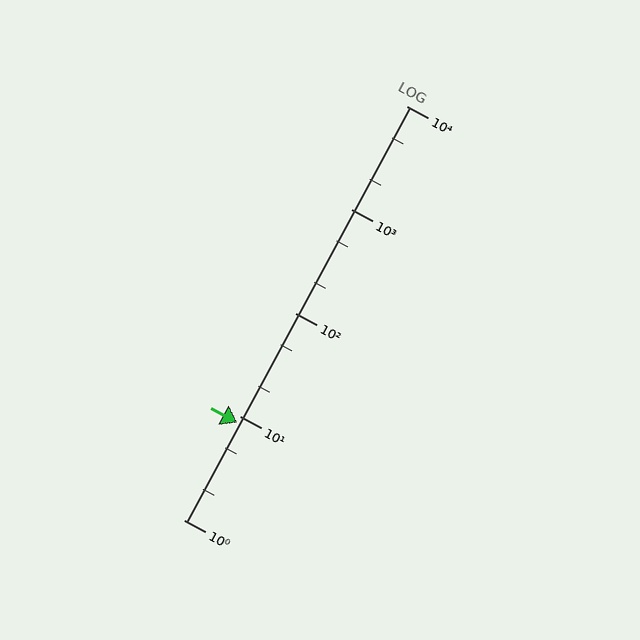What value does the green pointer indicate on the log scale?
The pointer indicates approximately 8.7.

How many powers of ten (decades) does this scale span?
The scale spans 4 decades, from 1 to 10000.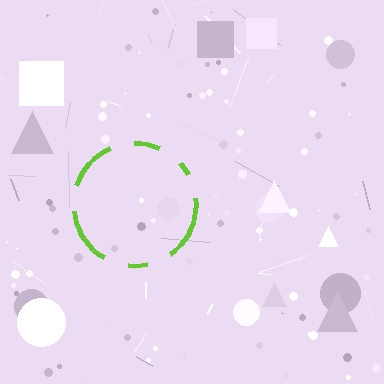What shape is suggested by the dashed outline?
The dashed outline suggests a circle.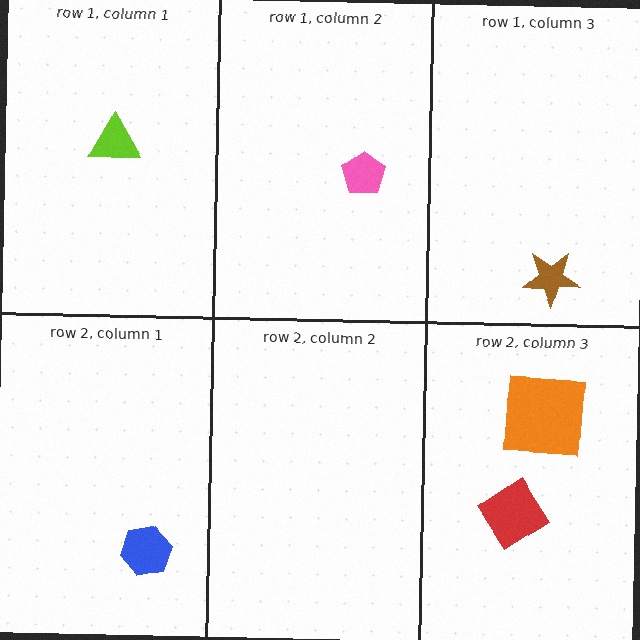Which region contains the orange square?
The row 2, column 3 region.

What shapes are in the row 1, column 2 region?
The pink pentagon.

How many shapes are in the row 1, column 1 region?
1.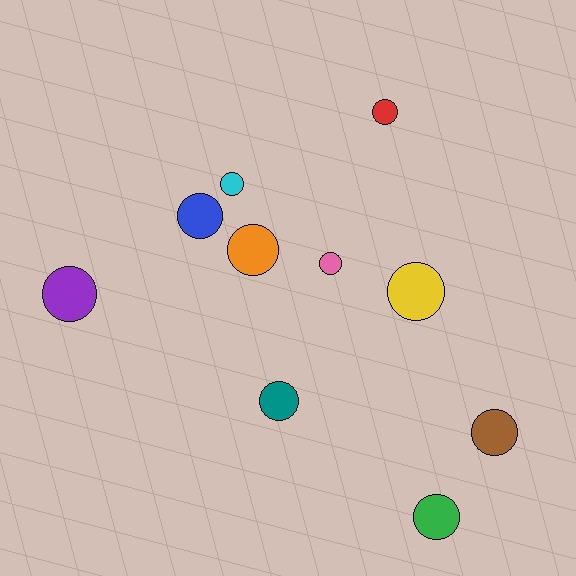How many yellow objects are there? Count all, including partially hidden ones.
There is 1 yellow object.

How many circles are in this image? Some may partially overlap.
There are 10 circles.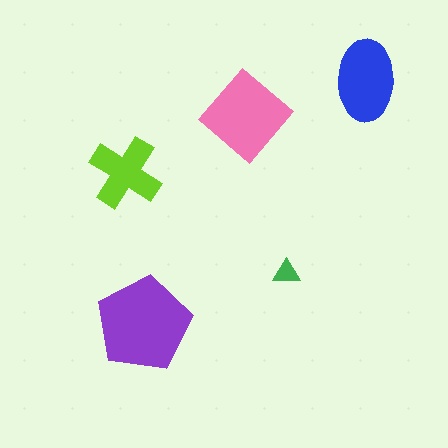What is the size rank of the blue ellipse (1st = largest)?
3rd.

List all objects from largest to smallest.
The purple pentagon, the pink diamond, the blue ellipse, the lime cross, the green triangle.